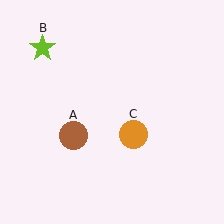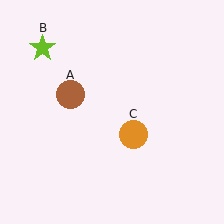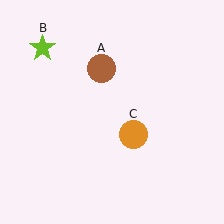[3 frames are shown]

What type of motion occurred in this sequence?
The brown circle (object A) rotated clockwise around the center of the scene.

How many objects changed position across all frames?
1 object changed position: brown circle (object A).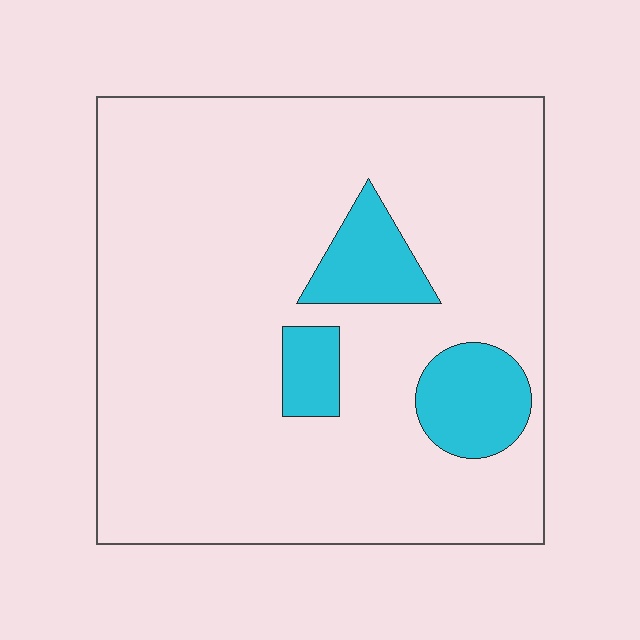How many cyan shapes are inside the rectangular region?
3.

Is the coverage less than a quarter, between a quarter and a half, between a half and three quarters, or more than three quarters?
Less than a quarter.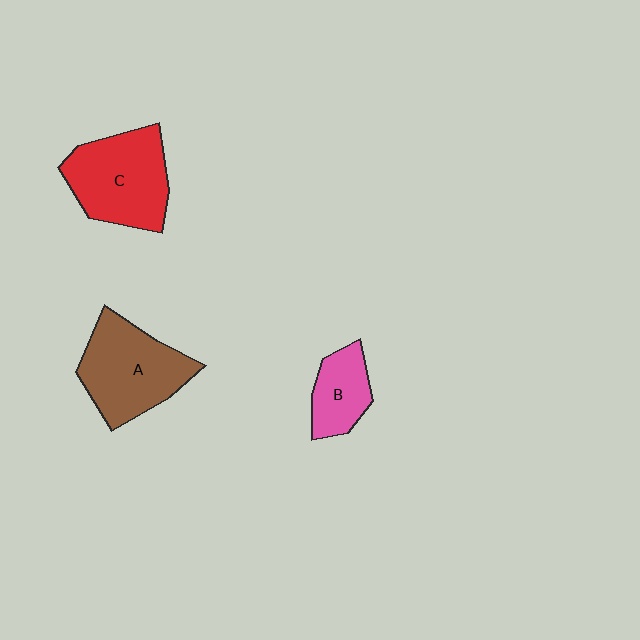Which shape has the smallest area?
Shape B (pink).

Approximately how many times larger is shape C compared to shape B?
Approximately 1.9 times.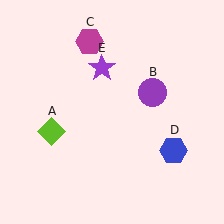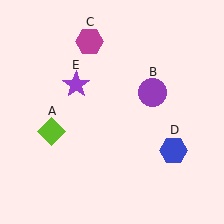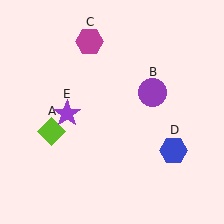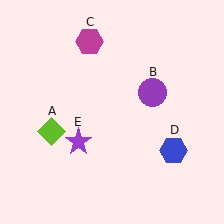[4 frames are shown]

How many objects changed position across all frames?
1 object changed position: purple star (object E).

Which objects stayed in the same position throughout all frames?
Lime diamond (object A) and purple circle (object B) and magenta hexagon (object C) and blue hexagon (object D) remained stationary.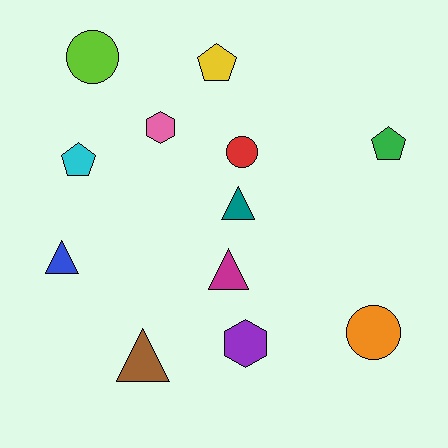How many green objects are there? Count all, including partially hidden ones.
There is 1 green object.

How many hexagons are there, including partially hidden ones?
There are 2 hexagons.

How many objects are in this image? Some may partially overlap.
There are 12 objects.